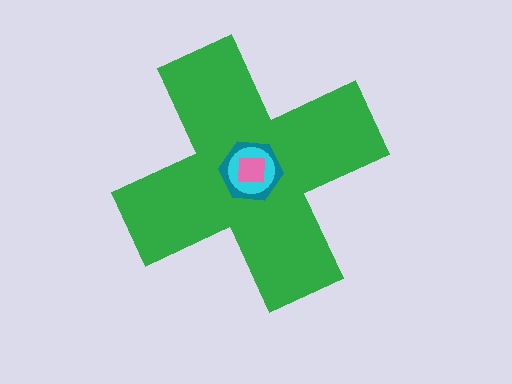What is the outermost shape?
The green cross.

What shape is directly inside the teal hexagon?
The cyan circle.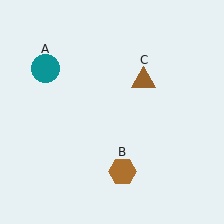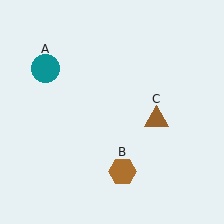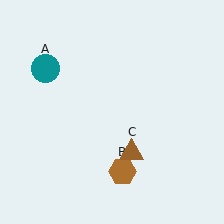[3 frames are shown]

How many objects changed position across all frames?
1 object changed position: brown triangle (object C).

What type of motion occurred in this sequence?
The brown triangle (object C) rotated clockwise around the center of the scene.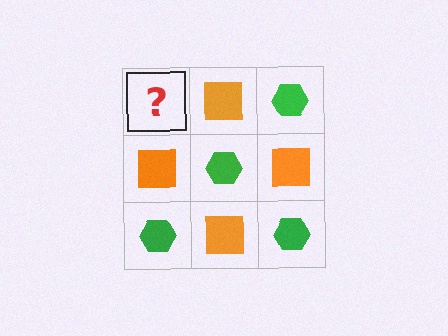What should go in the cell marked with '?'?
The missing cell should contain a green hexagon.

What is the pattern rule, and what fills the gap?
The rule is that it alternates green hexagon and orange square in a checkerboard pattern. The gap should be filled with a green hexagon.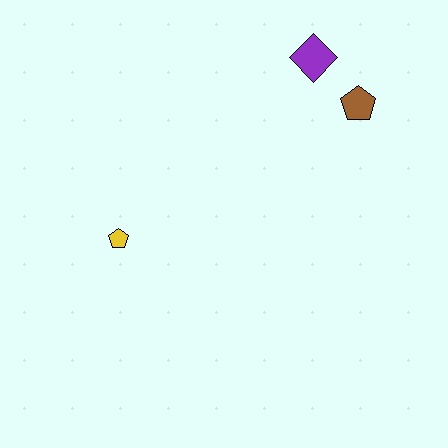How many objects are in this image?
There are 3 objects.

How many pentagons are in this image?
There are 2 pentagons.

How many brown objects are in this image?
There is 1 brown object.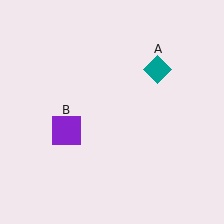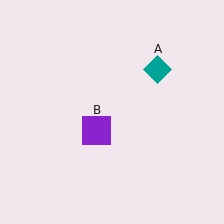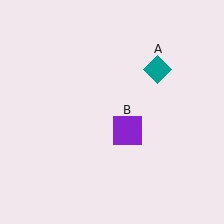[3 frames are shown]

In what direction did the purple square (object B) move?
The purple square (object B) moved right.